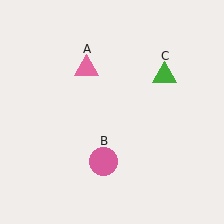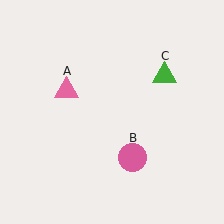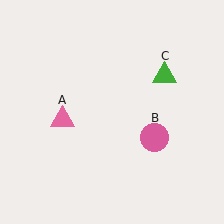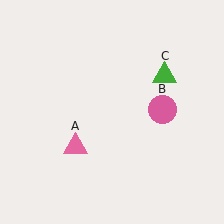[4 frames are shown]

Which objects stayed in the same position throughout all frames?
Green triangle (object C) remained stationary.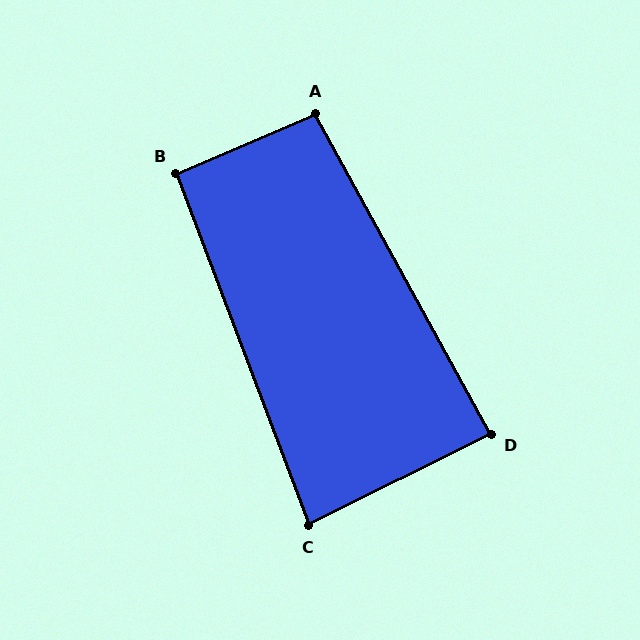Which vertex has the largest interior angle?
A, at approximately 96 degrees.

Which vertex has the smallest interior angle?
C, at approximately 84 degrees.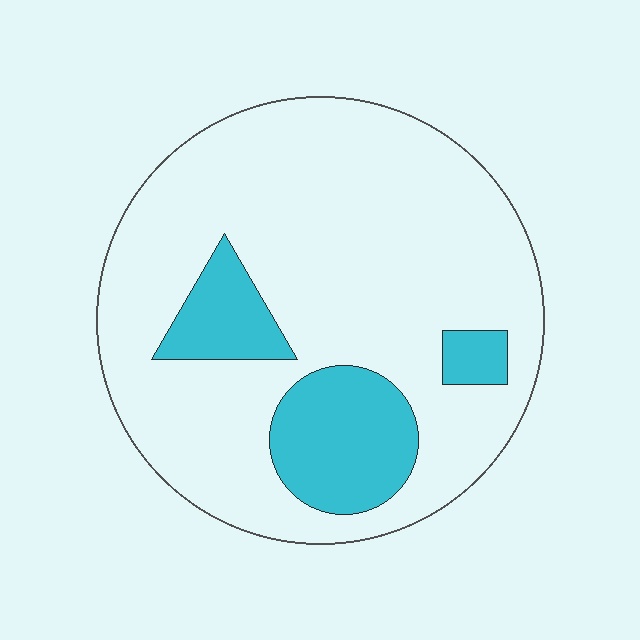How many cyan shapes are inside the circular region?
3.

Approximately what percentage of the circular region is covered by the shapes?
Approximately 20%.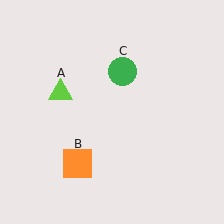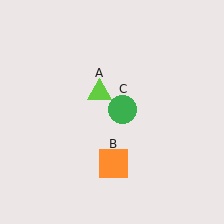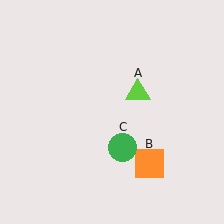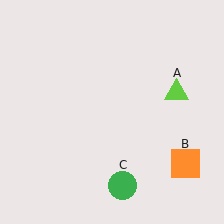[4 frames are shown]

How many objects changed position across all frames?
3 objects changed position: lime triangle (object A), orange square (object B), green circle (object C).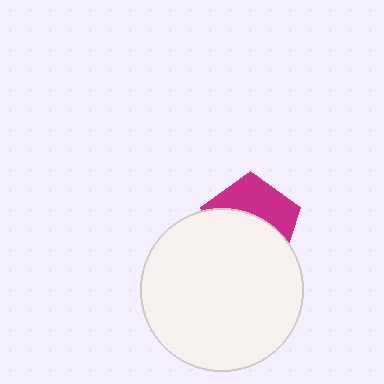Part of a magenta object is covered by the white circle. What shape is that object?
It is a pentagon.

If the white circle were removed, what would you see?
You would see the complete magenta pentagon.